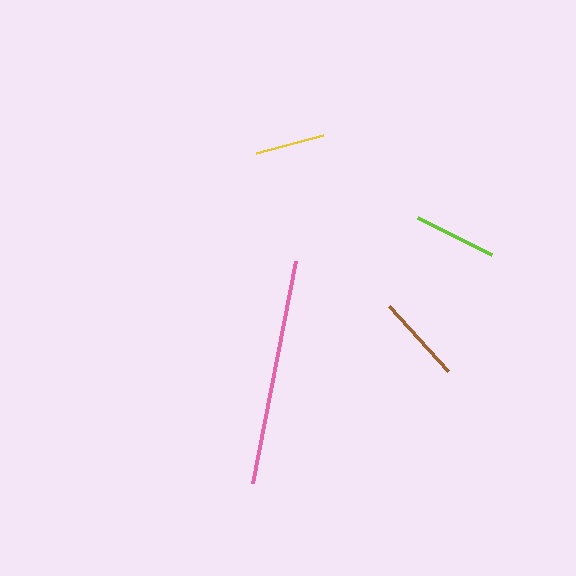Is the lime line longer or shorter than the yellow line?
The lime line is longer than the yellow line.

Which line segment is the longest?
The pink line is the longest at approximately 226 pixels.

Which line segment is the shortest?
The yellow line is the shortest at approximately 70 pixels.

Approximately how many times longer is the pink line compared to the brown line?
The pink line is approximately 2.6 times the length of the brown line.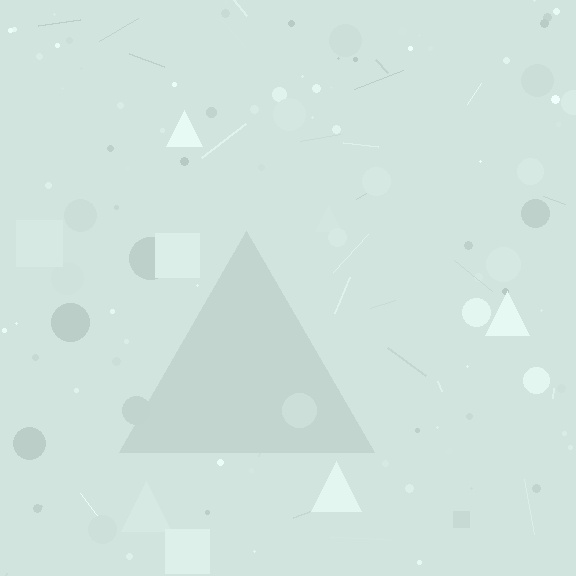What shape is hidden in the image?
A triangle is hidden in the image.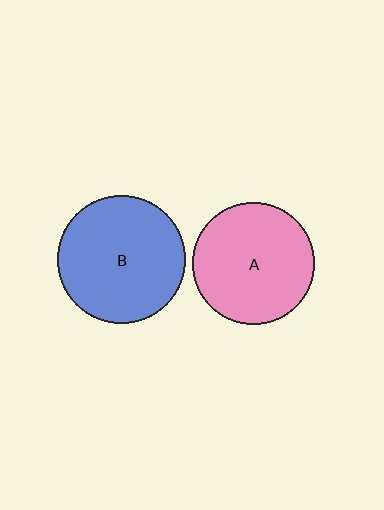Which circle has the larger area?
Circle B (blue).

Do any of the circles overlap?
No, none of the circles overlap.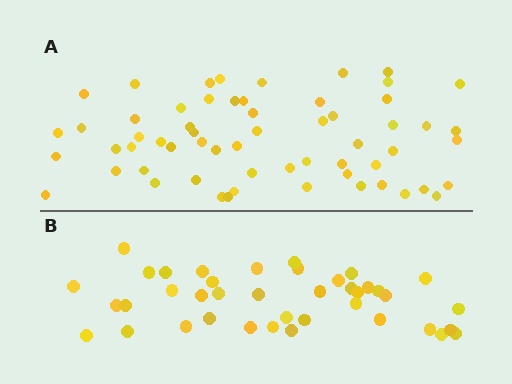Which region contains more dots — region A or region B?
Region A (the top region) has more dots.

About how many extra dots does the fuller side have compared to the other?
Region A has approximately 20 more dots than region B.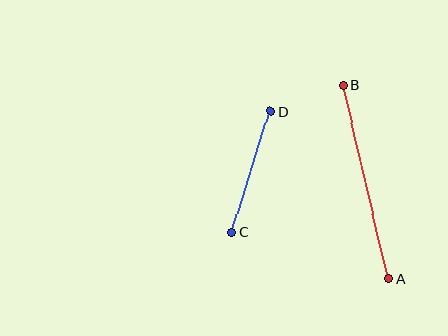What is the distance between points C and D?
The distance is approximately 127 pixels.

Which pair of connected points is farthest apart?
Points A and B are farthest apart.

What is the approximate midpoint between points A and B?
The midpoint is at approximately (366, 182) pixels.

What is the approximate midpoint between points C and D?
The midpoint is at approximately (251, 172) pixels.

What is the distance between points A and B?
The distance is approximately 198 pixels.